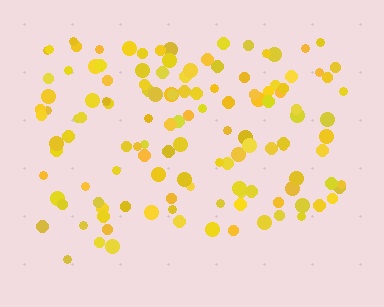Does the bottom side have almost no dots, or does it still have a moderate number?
Still a moderate number, just noticeably fewer than the top.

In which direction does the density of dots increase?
From bottom to top, with the top side densest.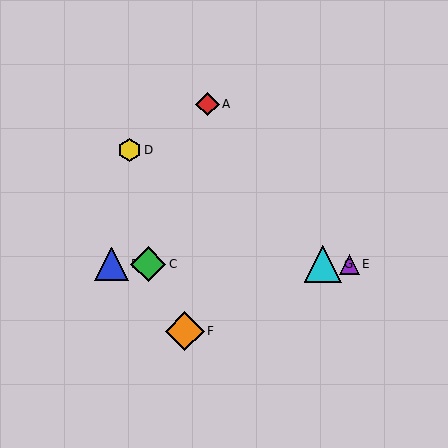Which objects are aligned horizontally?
Objects B, C, E, G are aligned horizontally.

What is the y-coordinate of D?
Object D is at y≈150.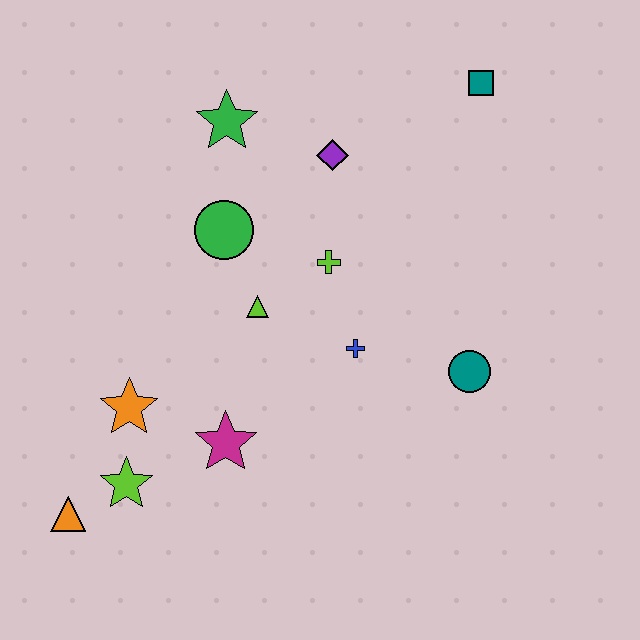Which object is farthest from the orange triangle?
The teal square is farthest from the orange triangle.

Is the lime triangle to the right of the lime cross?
No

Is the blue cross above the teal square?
No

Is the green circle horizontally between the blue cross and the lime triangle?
No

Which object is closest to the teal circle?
The blue cross is closest to the teal circle.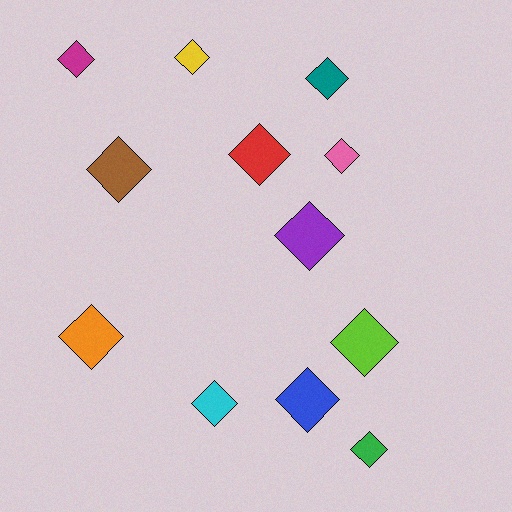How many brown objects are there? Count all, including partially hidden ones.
There is 1 brown object.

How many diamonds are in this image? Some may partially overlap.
There are 12 diamonds.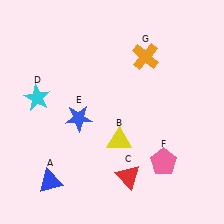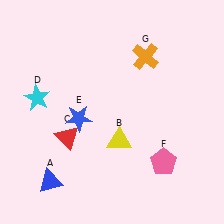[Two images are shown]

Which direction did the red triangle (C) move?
The red triangle (C) moved left.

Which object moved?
The red triangle (C) moved left.